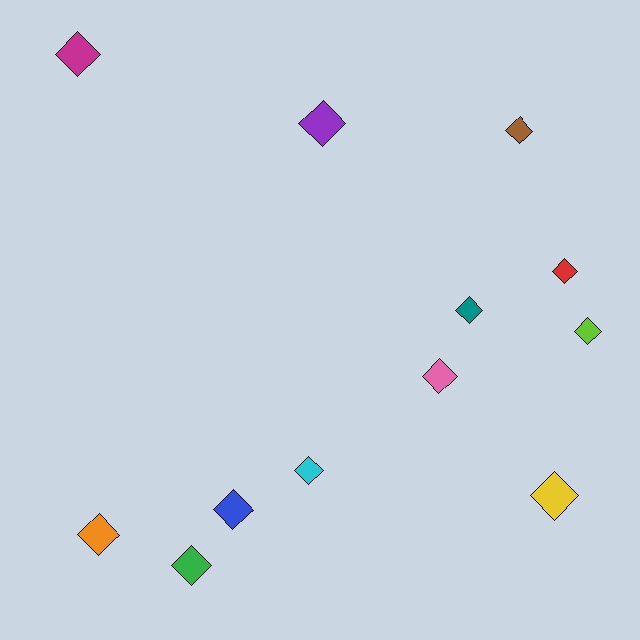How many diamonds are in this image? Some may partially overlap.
There are 12 diamonds.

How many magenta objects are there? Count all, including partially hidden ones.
There is 1 magenta object.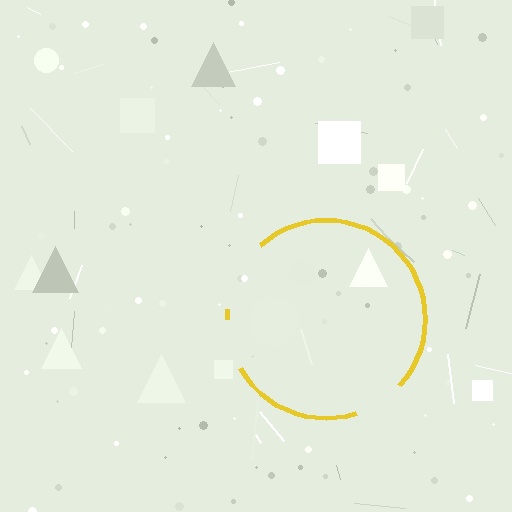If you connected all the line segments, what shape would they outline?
They would outline a circle.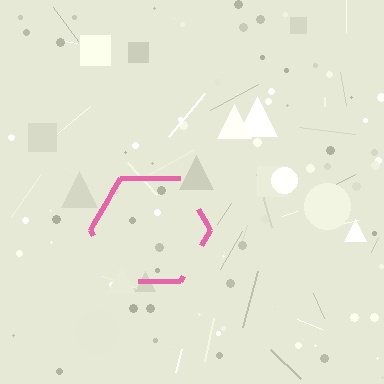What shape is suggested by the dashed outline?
The dashed outline suggests a hexagon.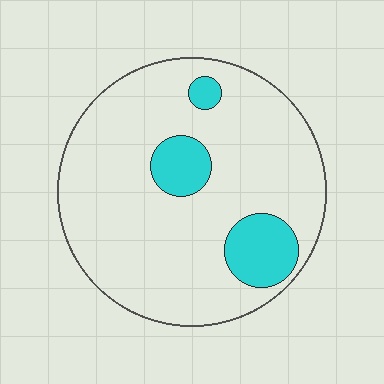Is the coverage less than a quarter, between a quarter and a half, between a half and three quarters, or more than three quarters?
Less than a quarter.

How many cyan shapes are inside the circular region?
3.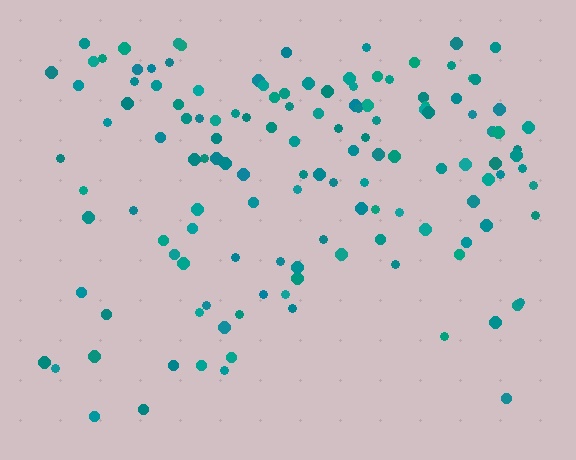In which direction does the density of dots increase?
From bottom to top, with the top side densest.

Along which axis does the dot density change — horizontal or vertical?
Vertical.